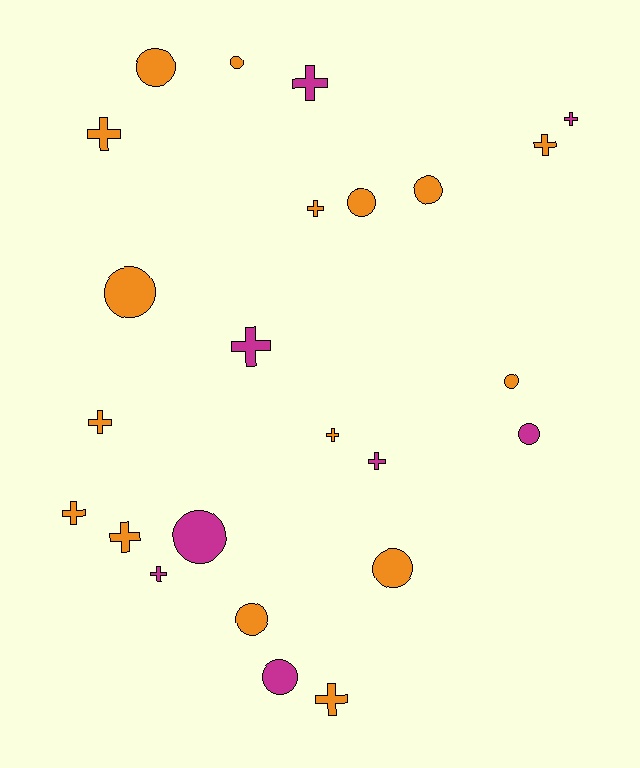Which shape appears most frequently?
Cross, with 13 objects.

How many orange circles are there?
There are 8 orange circles.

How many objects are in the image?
There are 24 objects.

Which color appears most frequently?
Orange, with 16 objects.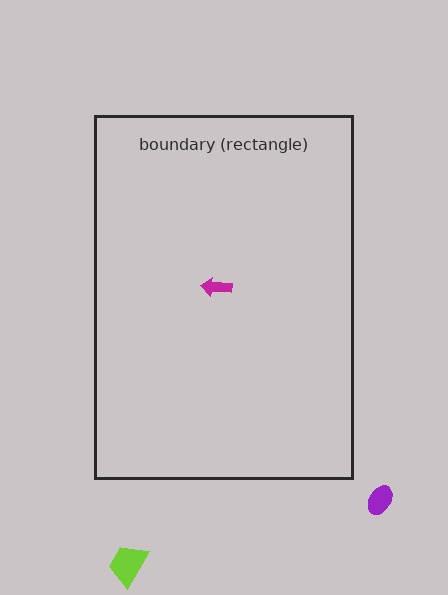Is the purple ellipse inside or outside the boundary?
Outside.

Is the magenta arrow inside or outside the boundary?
Inside.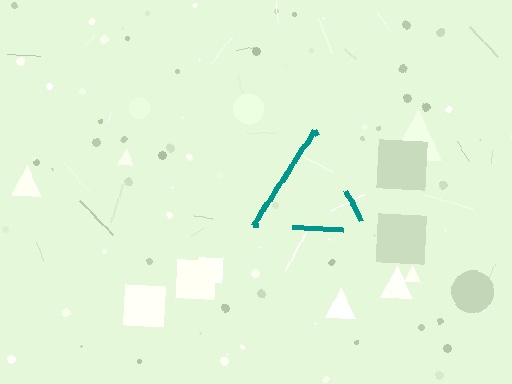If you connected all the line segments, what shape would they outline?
They would outline a triangle.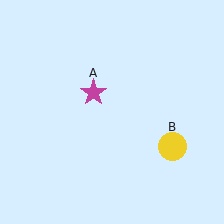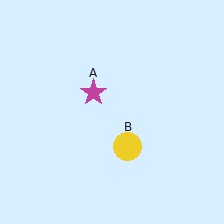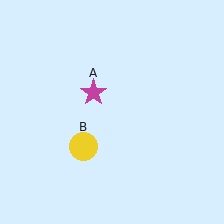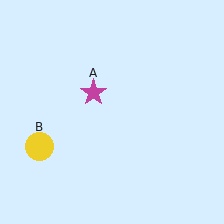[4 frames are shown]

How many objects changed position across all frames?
1 object changed position: yellow circle (object B).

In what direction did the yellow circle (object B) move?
The yellow circle (object B) moved left.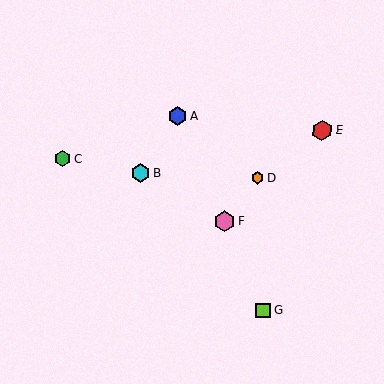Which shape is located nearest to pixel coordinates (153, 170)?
The cyan hexagon (labeled B) at (141, 173) is nearest to that location.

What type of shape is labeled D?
Shape D is an orange hexagon.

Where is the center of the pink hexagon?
The center of the pink hexagon is at (224, 222).